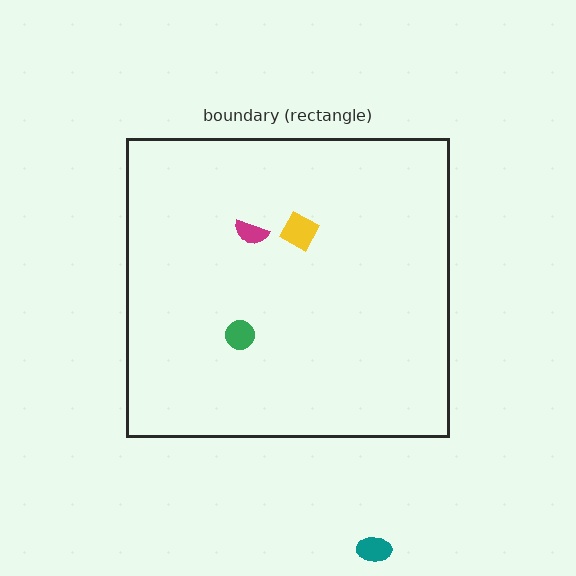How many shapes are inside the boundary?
3 inside, 1 outside.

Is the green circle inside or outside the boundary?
Inside.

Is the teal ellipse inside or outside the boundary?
Outside.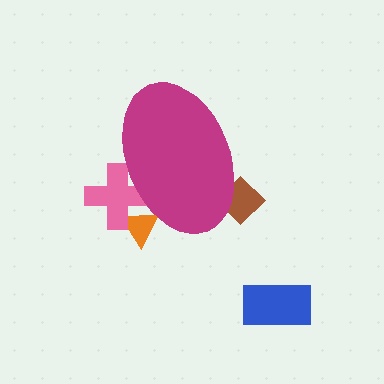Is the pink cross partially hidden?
Yes, the pink cross is partially hidden behind the magenta ellipse.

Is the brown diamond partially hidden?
Yes, the brown diamond is partially hidden behind the magenta ellipse.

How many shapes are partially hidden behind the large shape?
3 shapes are partially hidden.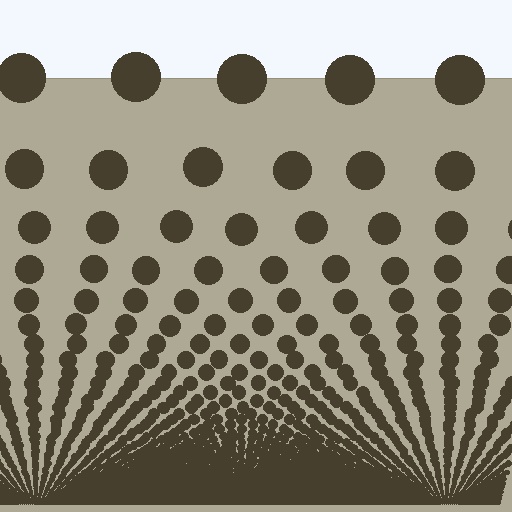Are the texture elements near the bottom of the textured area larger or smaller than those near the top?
Smaller. The gradient is inverted — elements near the bottom are smaller and denser.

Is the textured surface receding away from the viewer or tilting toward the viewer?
The surface appears to tilt toward the viewer. Texture elements get larger and sparser toward the top.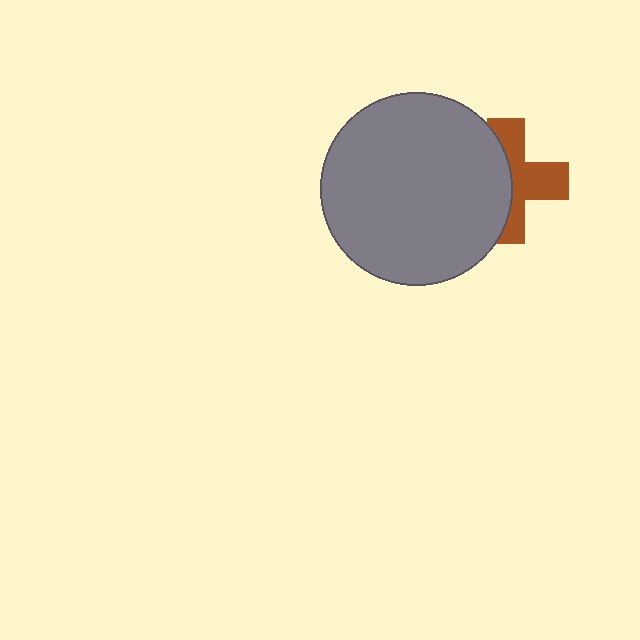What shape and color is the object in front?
The object in front is a gray circle.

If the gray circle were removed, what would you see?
You would see the complete brown cross.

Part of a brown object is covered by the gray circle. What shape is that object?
It is a cross.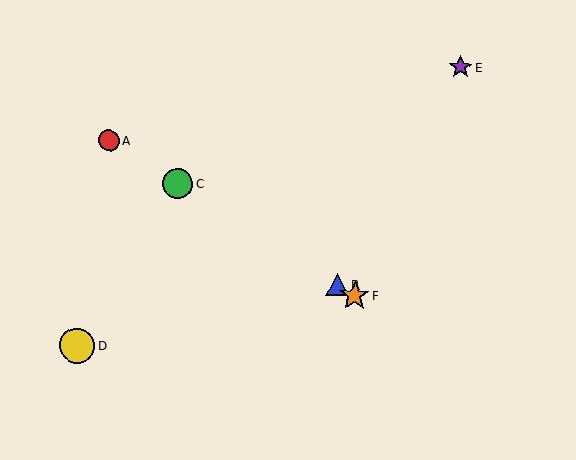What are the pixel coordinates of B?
Object B is at (337, 285).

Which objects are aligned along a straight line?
Objects A, B, C, F are aligned along a straight line.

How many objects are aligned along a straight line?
4 objects (A, B, C, F) are aligned along a straight line.